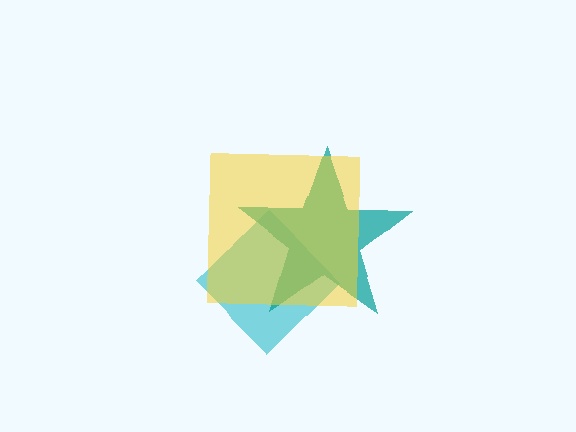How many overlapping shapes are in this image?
There are 3 overlapping shapes in the image.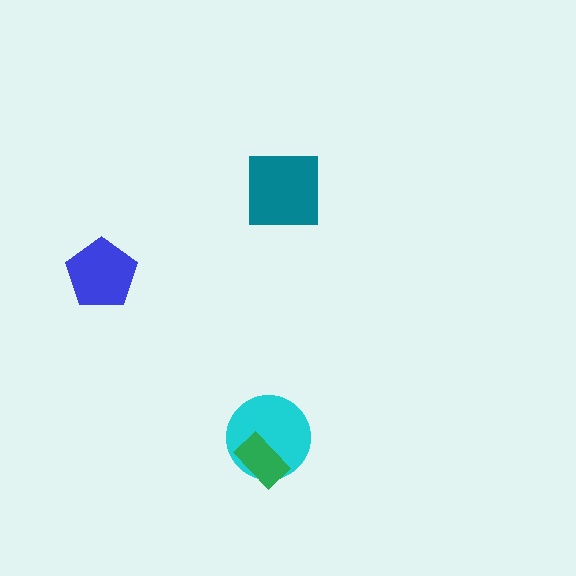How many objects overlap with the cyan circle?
1 object overlaps with the cyan circle.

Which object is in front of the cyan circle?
The green rectangle is in front of the cyan circle.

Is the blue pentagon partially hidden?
No, no other shape covers it.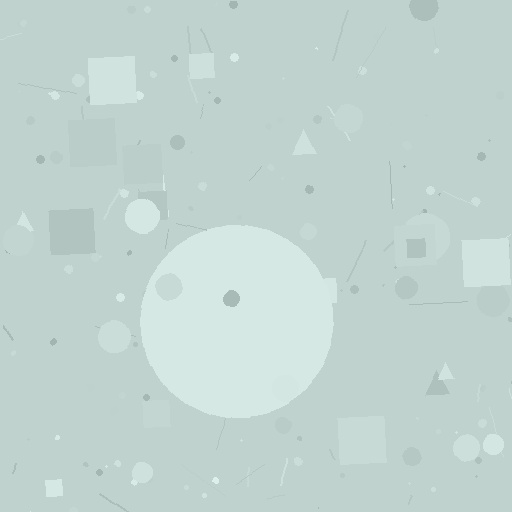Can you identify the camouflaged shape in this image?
The camouflaged shape is a circle.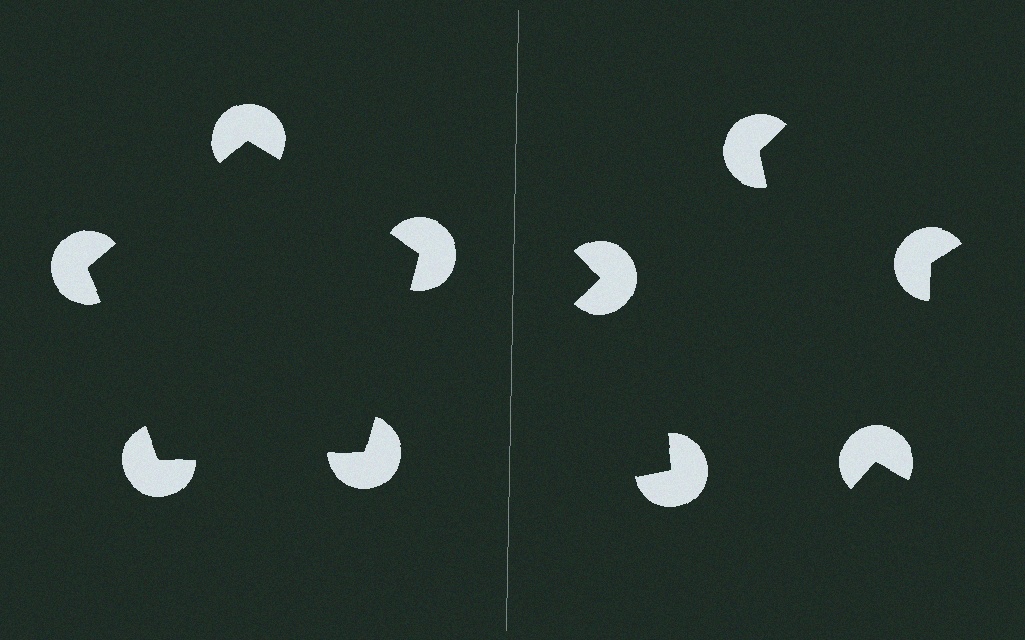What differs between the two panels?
The pac-man discs are positioned identically on both sides; only the wedge orientations differ. On the left they align to a pentagon; on the right they are misaligned.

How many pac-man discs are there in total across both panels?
10 — 5 on each side.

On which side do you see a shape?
An illusory pentagon appears on the left side. On the right side the wedge cuts are rotated, so no coherent shape forms.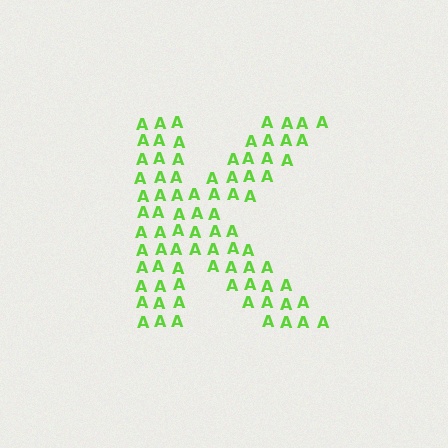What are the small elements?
The small elements are letter A's.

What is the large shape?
The large shape is the letter K.